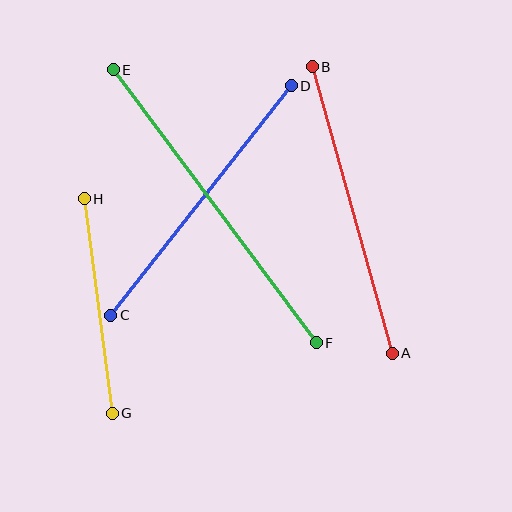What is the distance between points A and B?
The distance is approximately 297 pixels.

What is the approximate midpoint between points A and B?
The midpoint is at approximately (352, 210) pixels.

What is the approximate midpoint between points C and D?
The midpoint is at approximately (201, 200) pixels.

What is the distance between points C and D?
The distance is approximately 292 pixels.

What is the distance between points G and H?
The distance is approximately 217 pixels.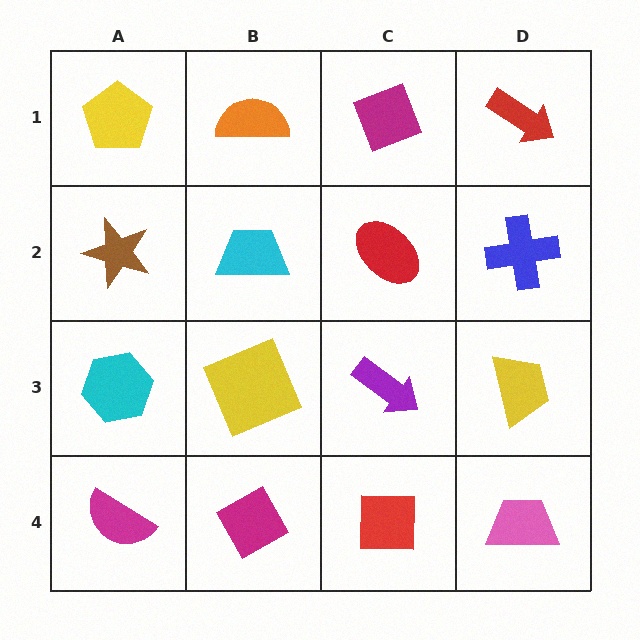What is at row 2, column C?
A red ellipse.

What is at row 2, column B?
A cyan trapezoid.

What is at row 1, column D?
A red arrow.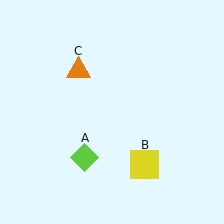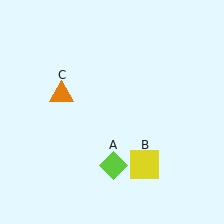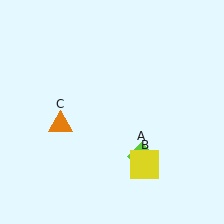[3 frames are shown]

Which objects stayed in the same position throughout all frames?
Yellow square (object B) remained stationary.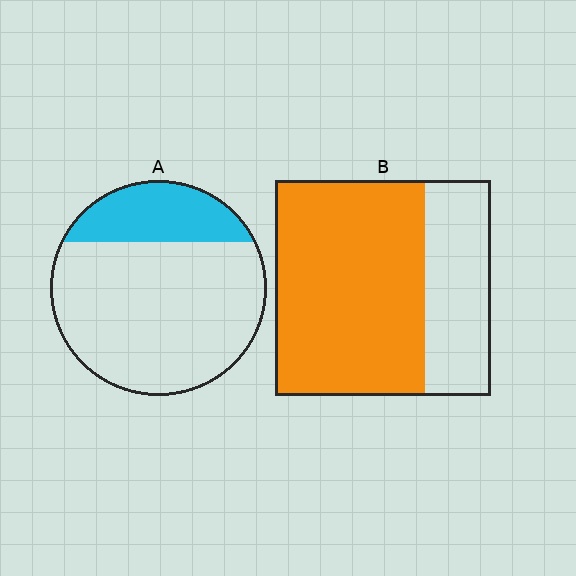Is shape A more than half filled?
No.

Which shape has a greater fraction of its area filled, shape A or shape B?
Shape B.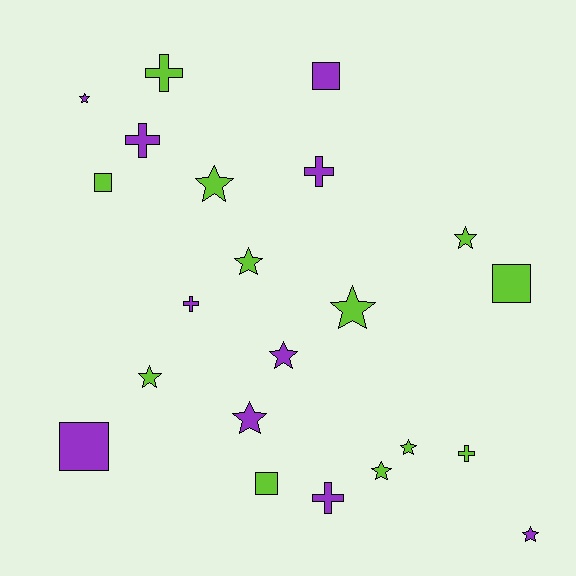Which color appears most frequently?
Lime, with 12 objects.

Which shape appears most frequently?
Star, with 11 objects.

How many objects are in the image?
There are 22 objects.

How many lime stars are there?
There are 7 lime stars.